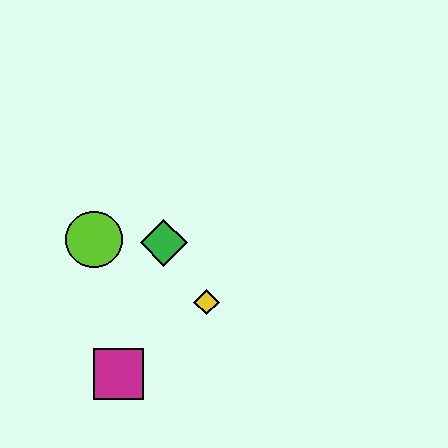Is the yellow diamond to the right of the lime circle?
Yes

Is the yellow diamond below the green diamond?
Yes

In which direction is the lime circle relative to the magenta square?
The lime circle is above the magenta square.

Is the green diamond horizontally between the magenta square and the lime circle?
No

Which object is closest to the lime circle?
The green diamond is closest to the lime circle.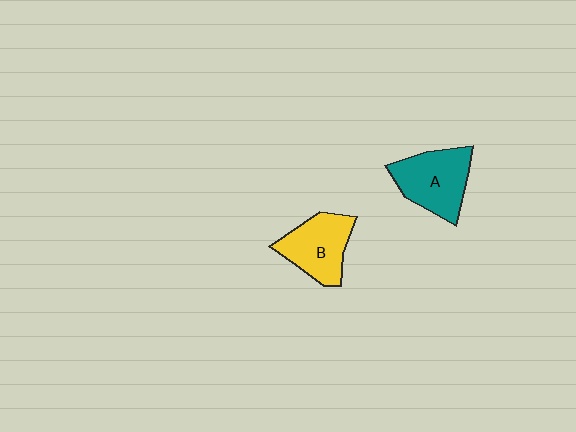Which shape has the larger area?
Shape A (teal).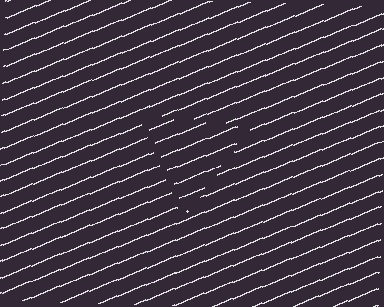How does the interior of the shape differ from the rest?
The interior of the shape contains the same grating, shifted by half a period — the contour is defined by the phase discontinuity where line-ends from the inner and outer gratings abut.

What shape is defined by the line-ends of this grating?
An illusory triangle. The interior of the shape contains the same grating, shifted by half a period — the contour is defined by the phase discontinuity where line-ends from the inner and outer gratings abut.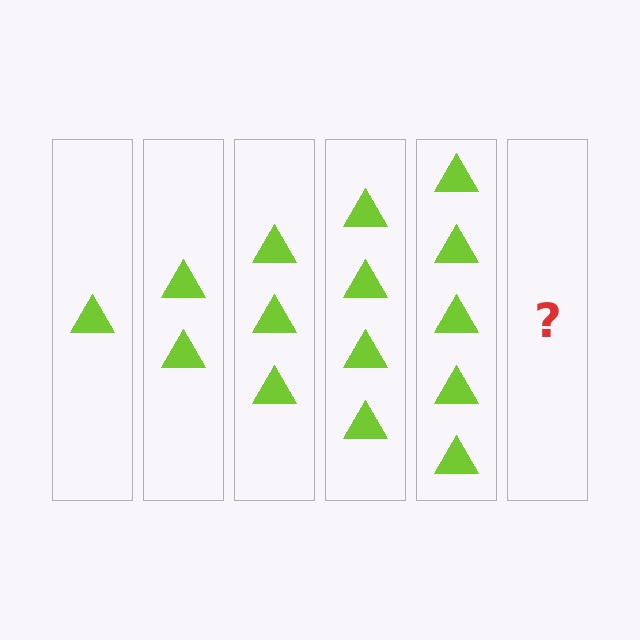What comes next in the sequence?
The next element should be 6 triangles.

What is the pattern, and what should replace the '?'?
The pattern is that each step adds one more triangle. The '?' should be 6 triangles.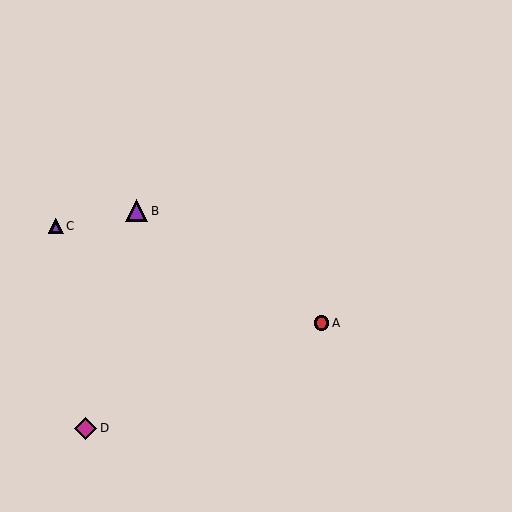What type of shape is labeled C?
Shape C is a purple triangle.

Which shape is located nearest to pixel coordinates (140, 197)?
The purple triangle (labeled B) at (137, 211) is nearest to that location.